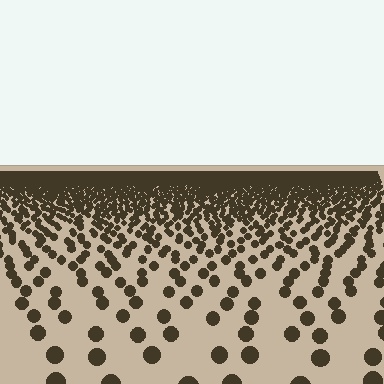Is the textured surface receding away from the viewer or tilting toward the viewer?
The surface is receding away from the viewer. Texture elements get smaller and denser toward the top.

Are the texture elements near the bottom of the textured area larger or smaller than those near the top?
Larger. Near the bottom, elements are closer to the viewer and appear at a bigger on-screen size.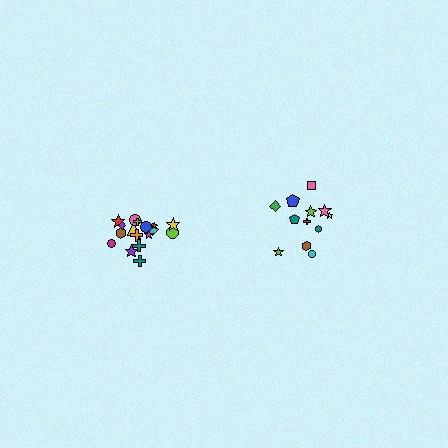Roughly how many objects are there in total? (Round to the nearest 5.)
Roughly 30 objects in total.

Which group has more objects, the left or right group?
The left group.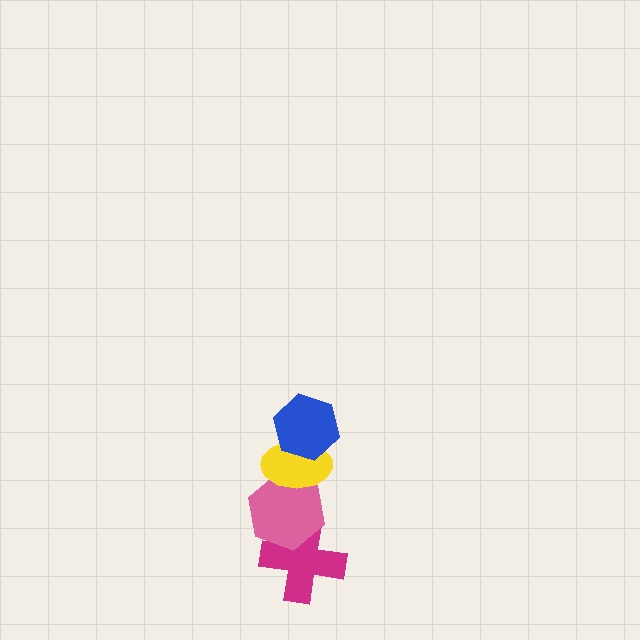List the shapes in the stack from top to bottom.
From top to bottom: the blue hexagon, the yellow ellipse, the pink hexagon, the magenta cross.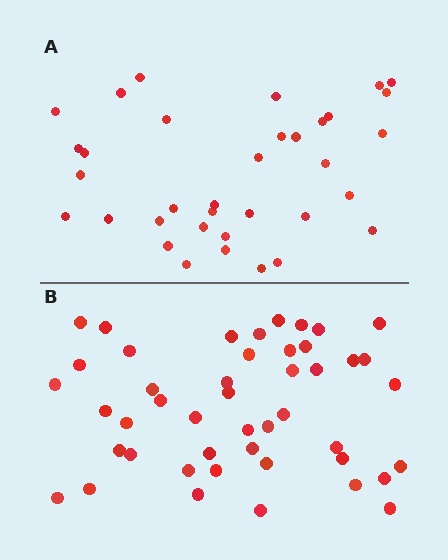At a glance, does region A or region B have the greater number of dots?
Region B (the bottom region) has more dots.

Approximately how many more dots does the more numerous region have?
Region B has roughly 12 or so more dots than region A.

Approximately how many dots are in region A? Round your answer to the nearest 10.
About 40 dots. (The exact count is 35, which rounds to 40.)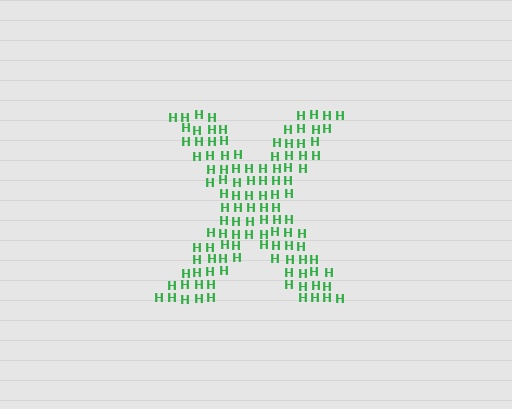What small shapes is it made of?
It is made of small letter H's.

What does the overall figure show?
The overall figure shows the letter X.